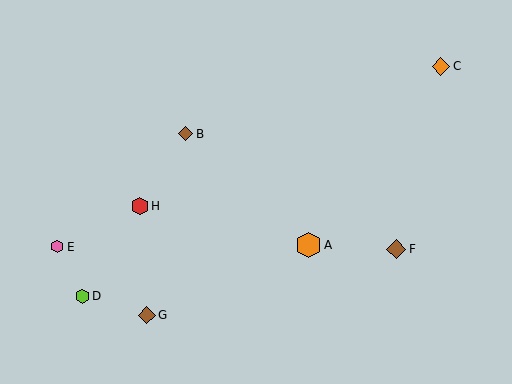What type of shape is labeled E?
Shape E is a pink hexagon.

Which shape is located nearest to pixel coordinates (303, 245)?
The orange hexagon (labeled A) at (308, 245) is nearest to that location.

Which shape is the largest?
The orange hexagon (labeled A) is the largest.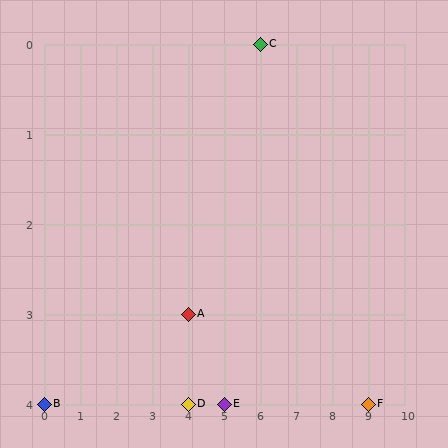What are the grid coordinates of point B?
Point B is at grid coordinates (0, 4).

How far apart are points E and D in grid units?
Points E and D are 1 column apart.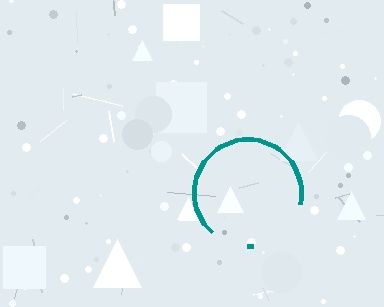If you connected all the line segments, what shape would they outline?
They would outline a circle.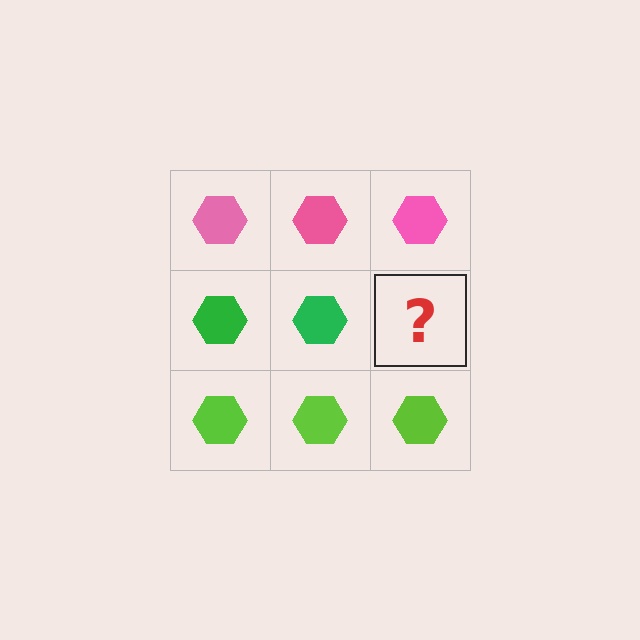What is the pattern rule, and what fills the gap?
The rule is that each row has a consistent color. The gap should be filled with a green hexagon.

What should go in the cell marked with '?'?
The missing cell should contain a green hexagon.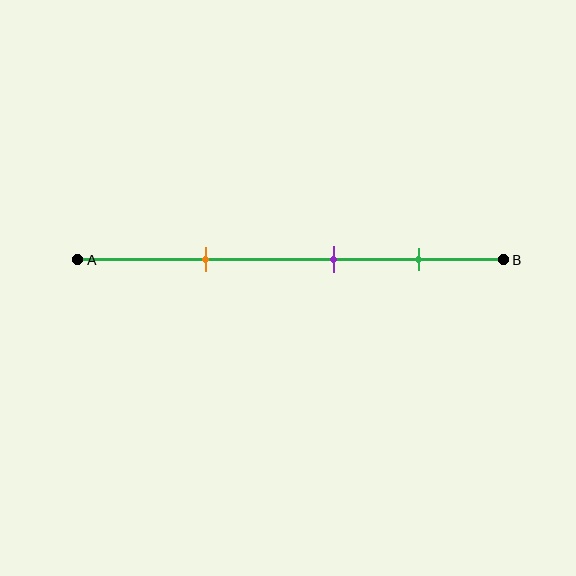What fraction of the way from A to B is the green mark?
The green mark is approximately 80% (0.8) of the way from A to B.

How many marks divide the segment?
There are 3 marks dividing the segment.